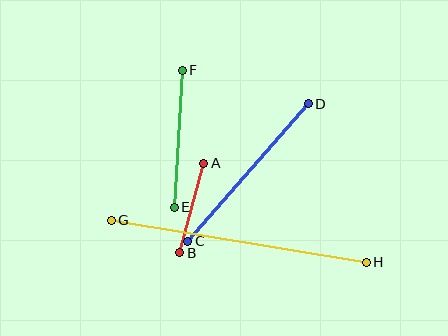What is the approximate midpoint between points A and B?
The midpoint is at approximately (192, 208) pixels.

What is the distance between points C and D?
The distance is approximately 183 pixels.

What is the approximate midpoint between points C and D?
The midpoint is at approximately (248, 172) pixels.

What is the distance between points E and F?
The distance is approximately 137 pixels.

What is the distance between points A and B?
The distance is approximately 92 pixels.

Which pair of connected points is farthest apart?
Points G and H are farthest apart.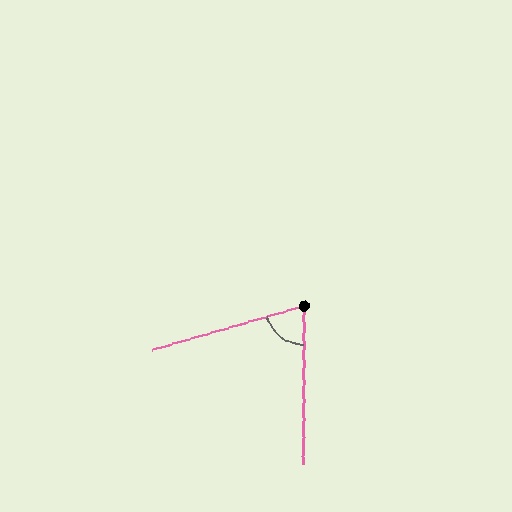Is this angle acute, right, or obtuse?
It is acute.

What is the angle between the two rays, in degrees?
Approximately 74 degrees.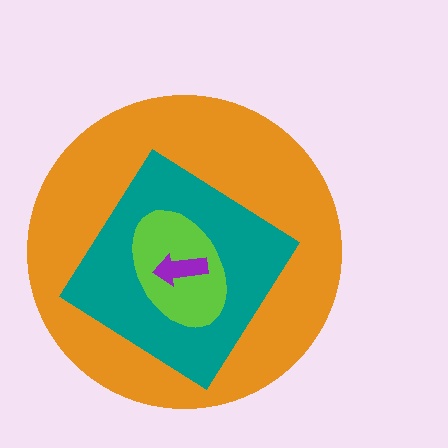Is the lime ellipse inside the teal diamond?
Yes.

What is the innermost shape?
The purple arrow.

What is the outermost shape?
The orange circle.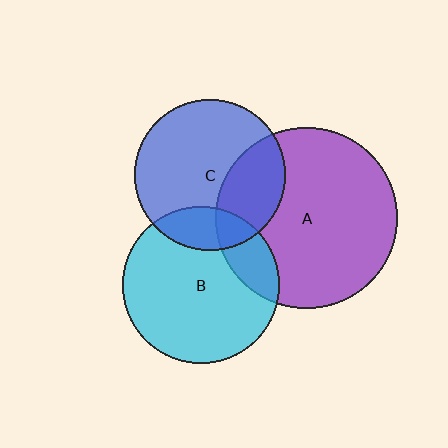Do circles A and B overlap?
Yes.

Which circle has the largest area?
Circle A (purple).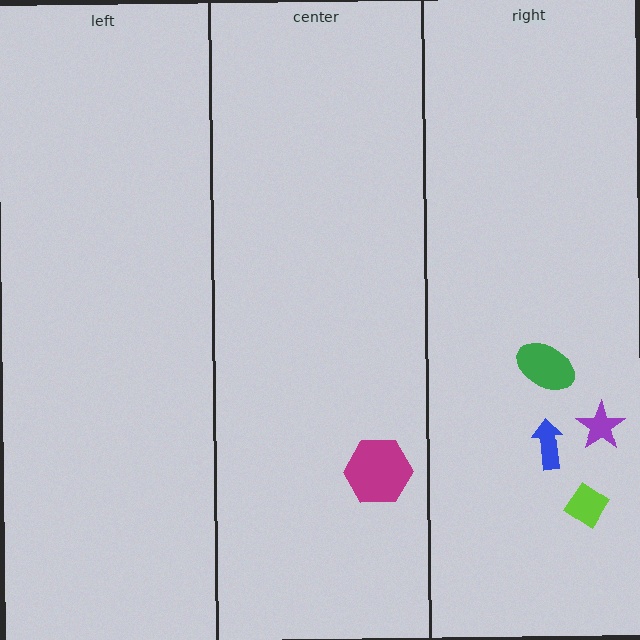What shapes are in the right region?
The lime diamond, the green ellipse, the blue arrow, the purple star.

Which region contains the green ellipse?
The right region.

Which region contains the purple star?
The right region.